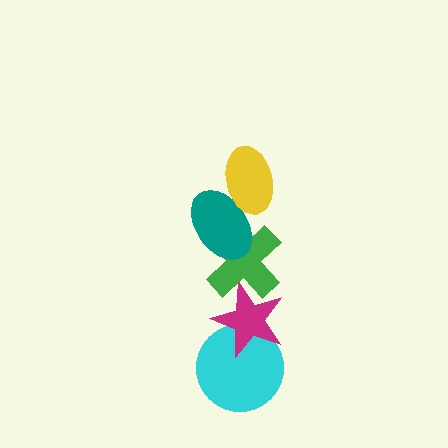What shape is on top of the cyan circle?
The magenta star is on top of the cyan circle.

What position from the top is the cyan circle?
The cyan circle is 5th from the top.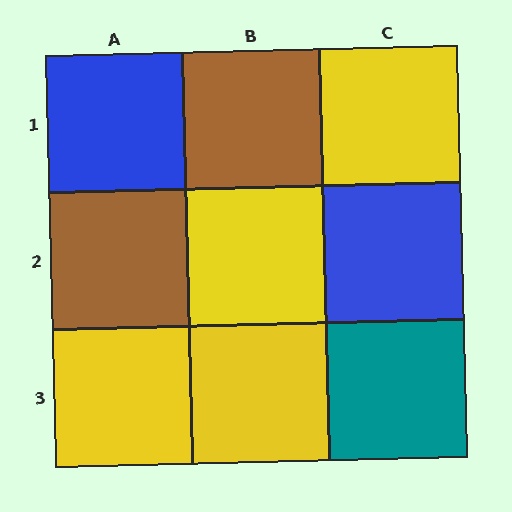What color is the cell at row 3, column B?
Yellow.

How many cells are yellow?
4 cells are yellow.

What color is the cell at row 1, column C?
Yellow.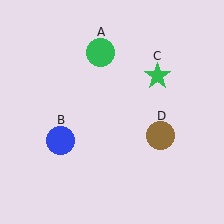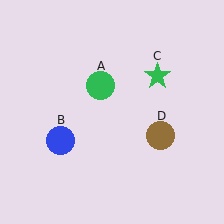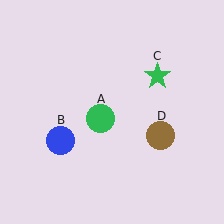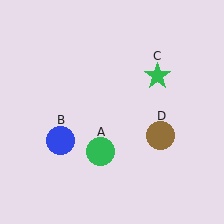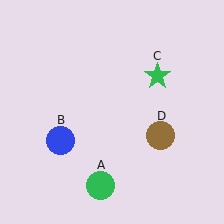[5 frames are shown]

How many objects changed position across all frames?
1 object changed position: green circle (object A).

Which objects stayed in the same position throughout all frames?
Blue circle (object B) and green star (object C) and brown circle (object D) remained stationary.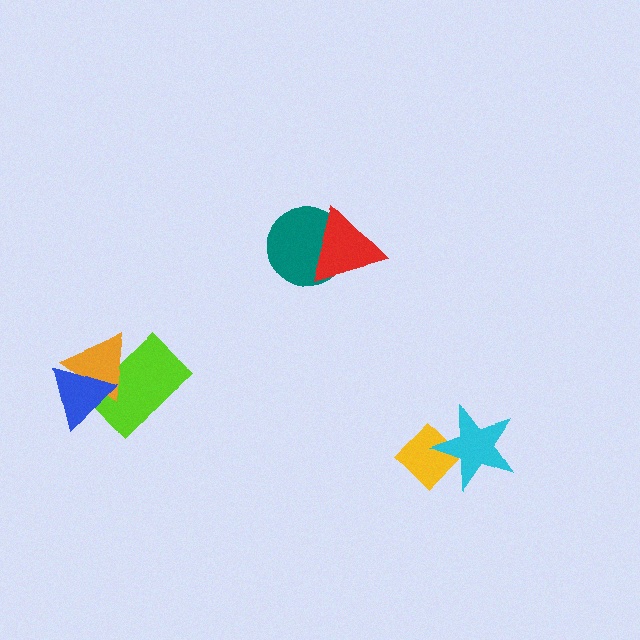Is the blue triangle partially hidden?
No, no other shape covers it.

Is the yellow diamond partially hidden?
Yes, it is partially covered by another shape.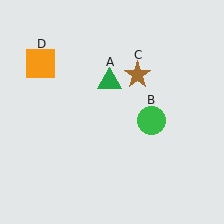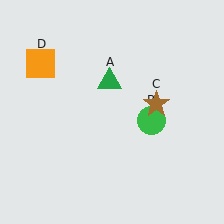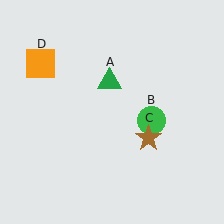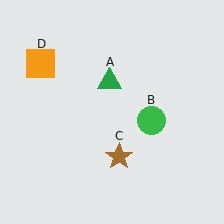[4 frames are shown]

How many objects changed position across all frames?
1 object changed position: brown star (object C).